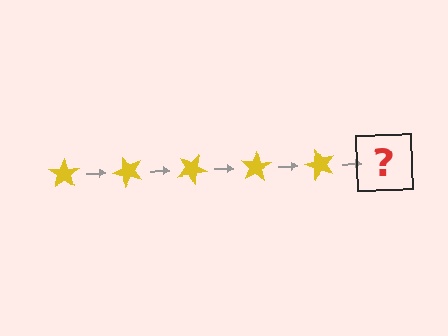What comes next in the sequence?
The next element should be a yellow star rotated 250 degrees.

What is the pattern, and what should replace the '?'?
The pattern is that the star rotates 50 degrees each step. The '?' should be a yellow star rotated 250 degrees.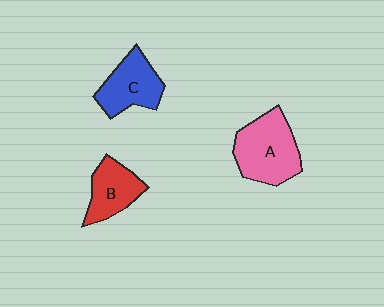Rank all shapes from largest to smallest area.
From largest to smallest: A (pink), C (blue), B (red).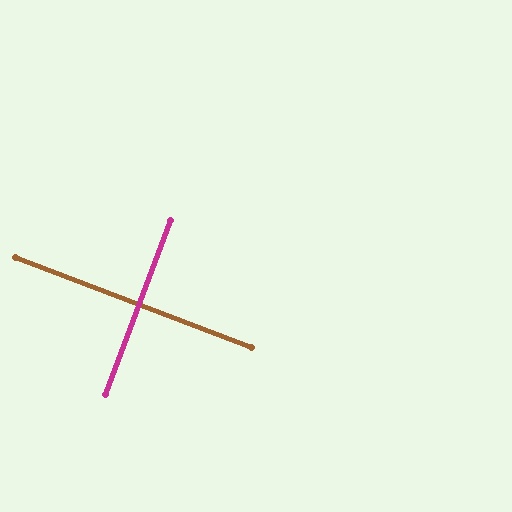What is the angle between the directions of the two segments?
Approximately 90 degrees.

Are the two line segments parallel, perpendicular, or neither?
Perpendicular — they meet at approximately 90°.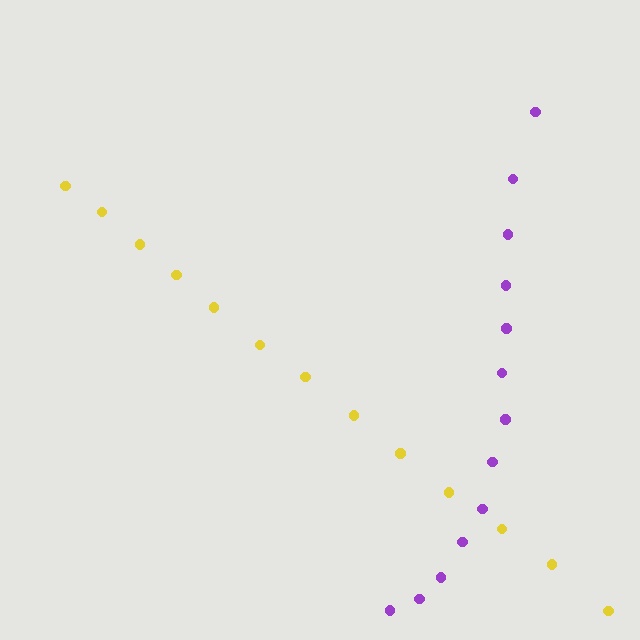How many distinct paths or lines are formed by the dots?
There are 2 distinct paths.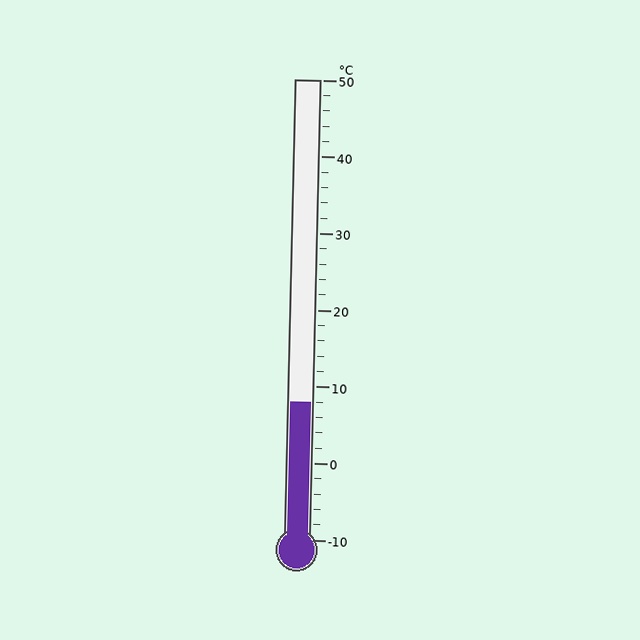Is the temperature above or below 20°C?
The temperature is below 20°C.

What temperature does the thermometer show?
The thermometer shows approximately 8°C.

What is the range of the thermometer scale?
The thermometer scale ranges from -10°C to 50°C.